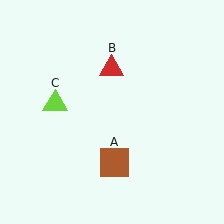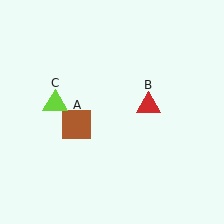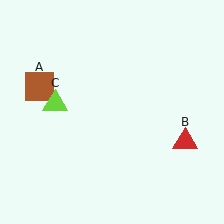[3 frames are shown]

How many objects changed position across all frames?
2 objects changed position: brown square (object A), red triangle (object B).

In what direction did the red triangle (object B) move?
The red triangle (object B) moved down and to the right.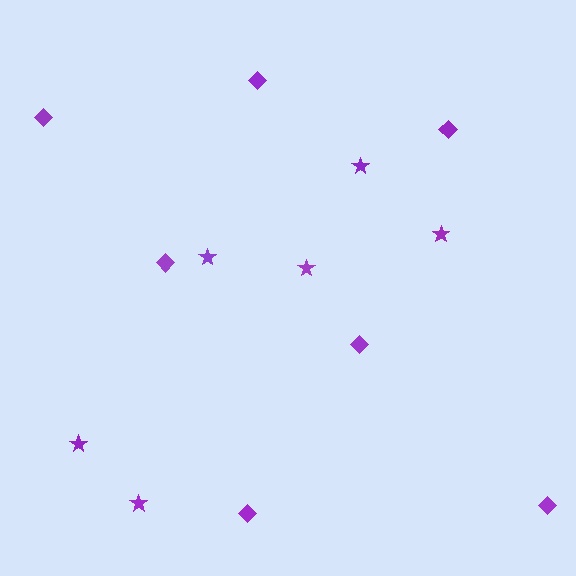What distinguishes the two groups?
There are 2 groups: one group of stars (6) and one group of diamonds (7).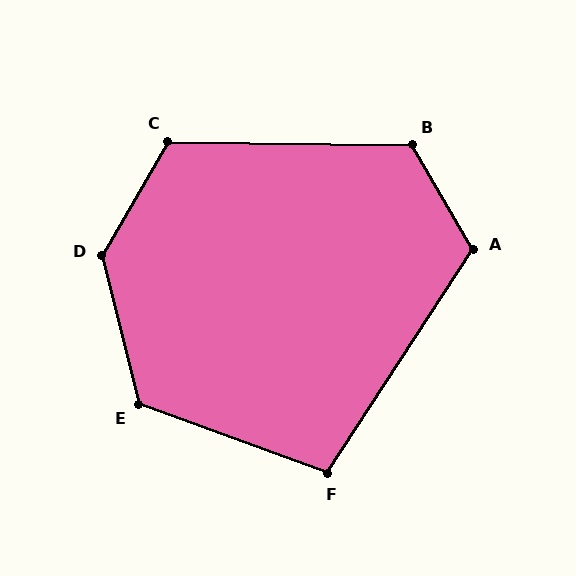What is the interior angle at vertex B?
Approximately 121 degrees (obtuse).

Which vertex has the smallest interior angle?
F, at approximately 103 degrees.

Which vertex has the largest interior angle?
D, at approximately 136 degrees.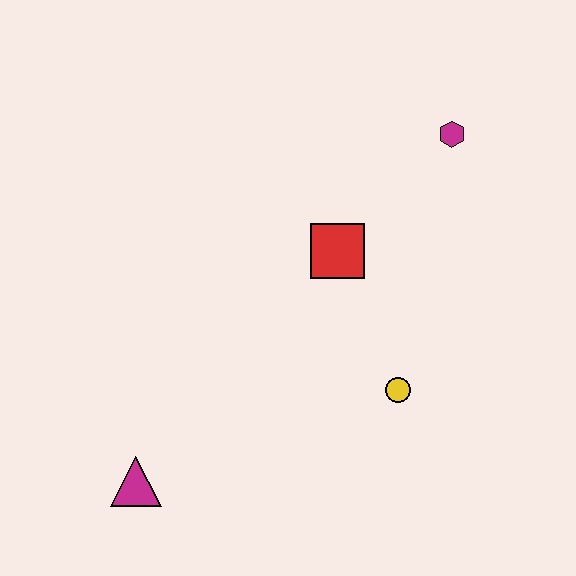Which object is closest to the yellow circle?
The red square is closest to the yellow circle.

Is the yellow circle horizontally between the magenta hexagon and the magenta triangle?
Yes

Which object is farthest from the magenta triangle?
The magenta hexagon is farthest from the magenta triangle.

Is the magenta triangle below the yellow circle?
Yes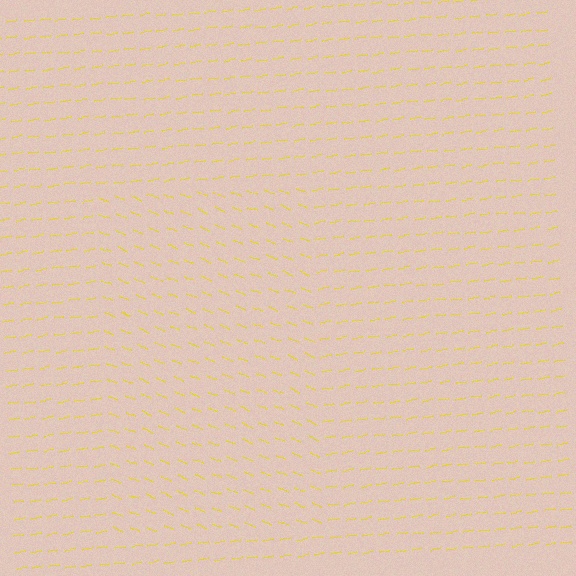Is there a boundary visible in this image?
Yes, there is a texture boundary formed by a change in line orientation.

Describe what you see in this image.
The image is filled with small yellow line segments. A rectangle region in the image has lines oriented differently from the surrounding lines, creating a visible texture boundary.